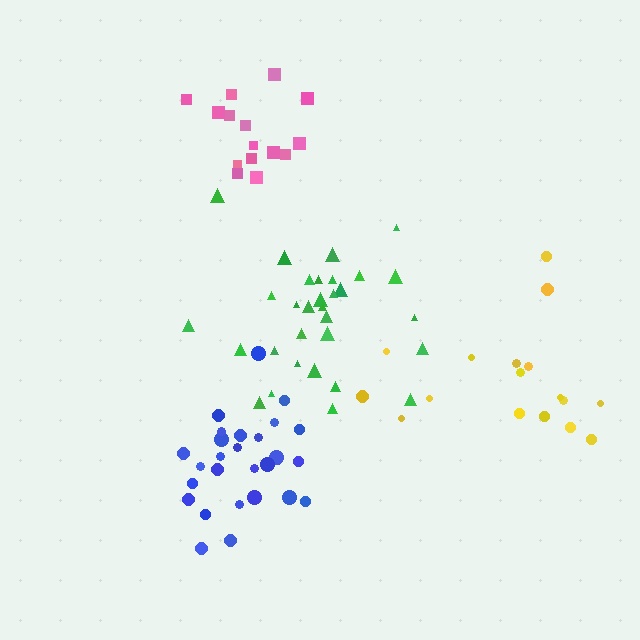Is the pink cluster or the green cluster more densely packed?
Green.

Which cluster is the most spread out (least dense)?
Yellow.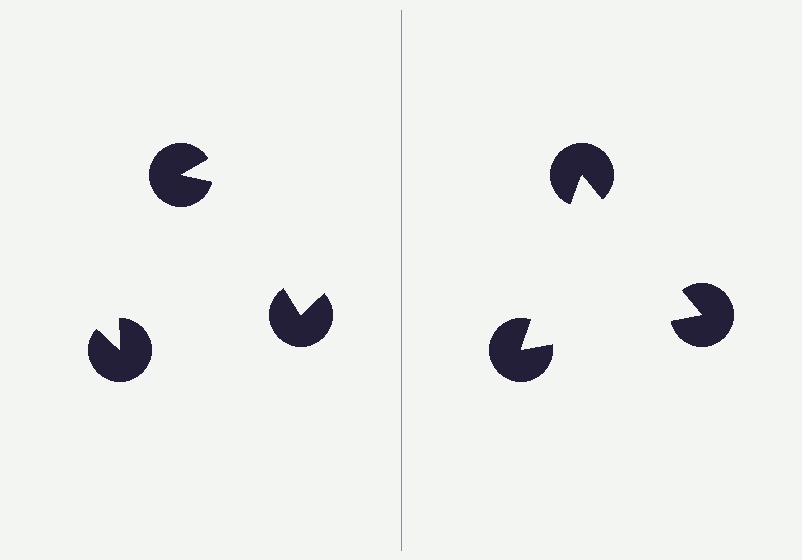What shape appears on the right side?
An illusory triangle.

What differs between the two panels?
The pac-man discs are positioned identically on both sides; only the wedge orientations differ. On the right they align to a triangle; on the left they are misaligned.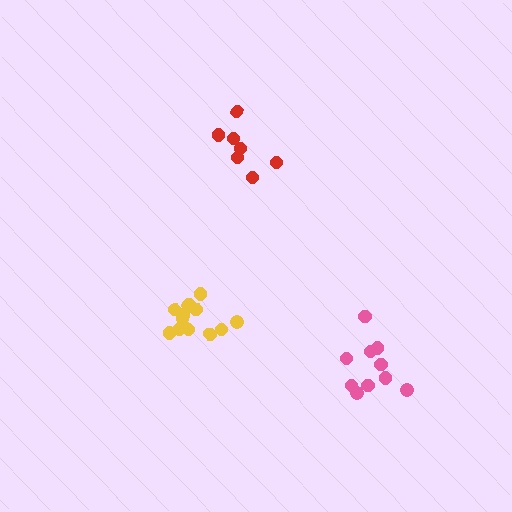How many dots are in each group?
Group 1: 13 dots, Group 2: 7 dots, Group 3: 10 dots (30 total).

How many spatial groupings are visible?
There are 3 spatial groupings.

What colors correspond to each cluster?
The clusters are colored: yellow, red, pink.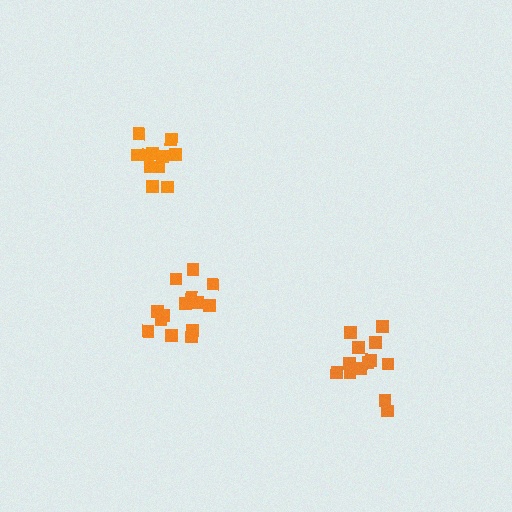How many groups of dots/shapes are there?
There are 3 groups.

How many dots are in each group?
Group 1: 14 dots, Group 2: 14 dots, Group 3: 11 dots (39 total).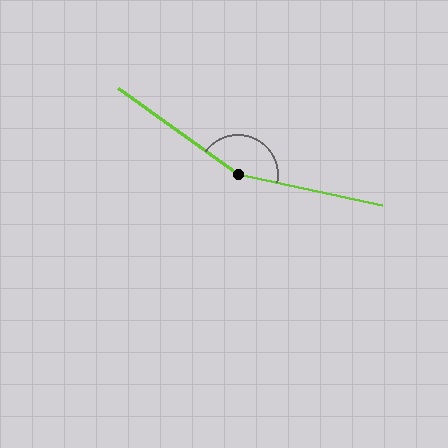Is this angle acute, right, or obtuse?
It is obtuse.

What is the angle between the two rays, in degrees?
Approximately 156 degrees.